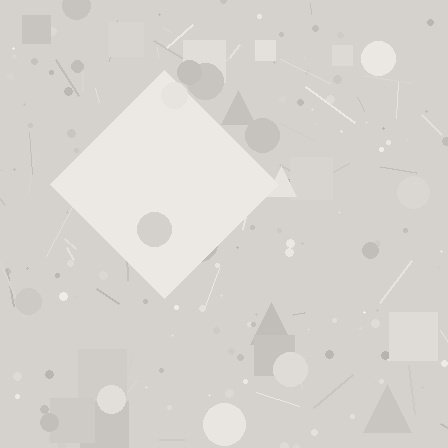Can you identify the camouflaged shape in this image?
The camouflaged shape is a diamond.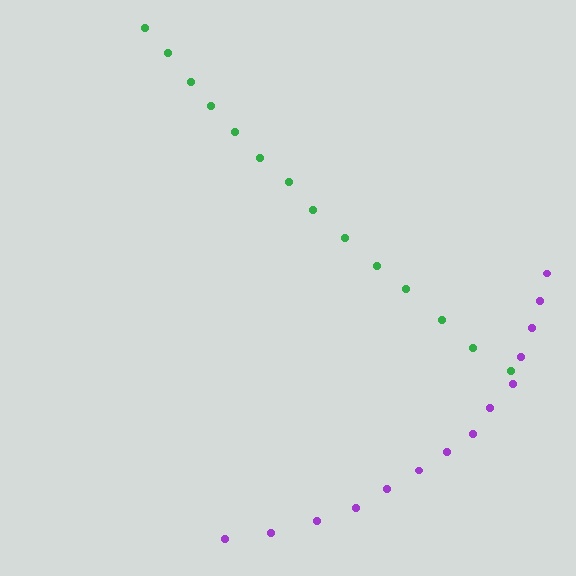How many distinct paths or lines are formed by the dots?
There are 2 distinct paths.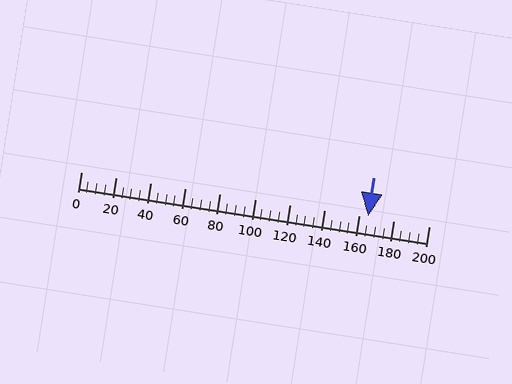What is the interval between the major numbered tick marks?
The major tick marks are spaced 20 units apart.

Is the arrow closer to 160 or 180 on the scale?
The arrow is closer to 160.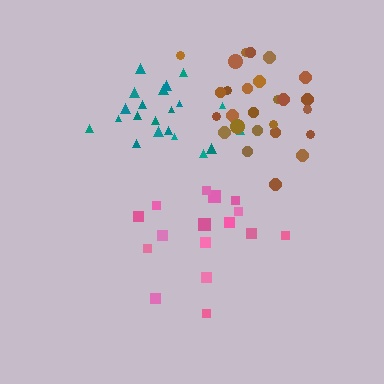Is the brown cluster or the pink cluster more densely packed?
Brown.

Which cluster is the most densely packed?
Brown.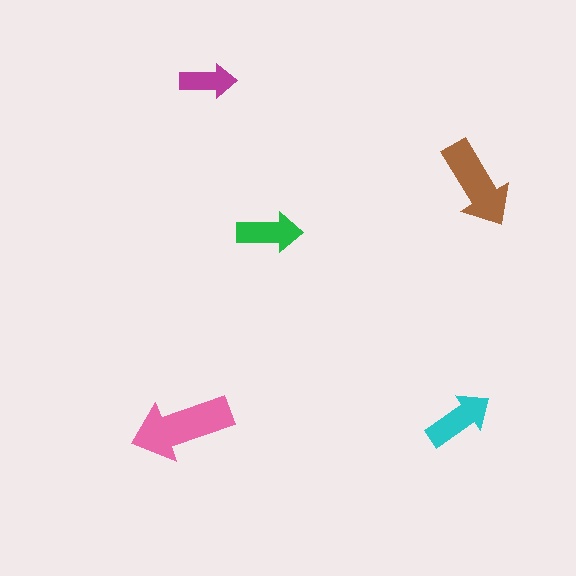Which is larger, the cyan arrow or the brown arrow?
The brown one.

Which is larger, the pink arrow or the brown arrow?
The pink one.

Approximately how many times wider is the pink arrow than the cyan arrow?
About 1.5 times wider.